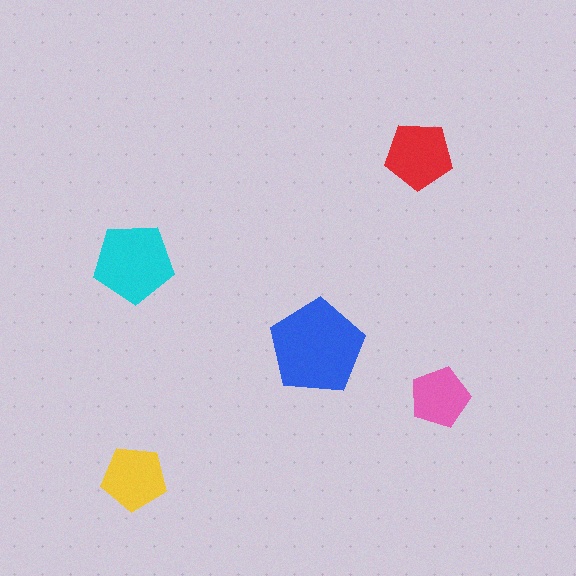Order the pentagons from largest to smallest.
the blue one, the cyan one, the red one, the yellow one, the pink one.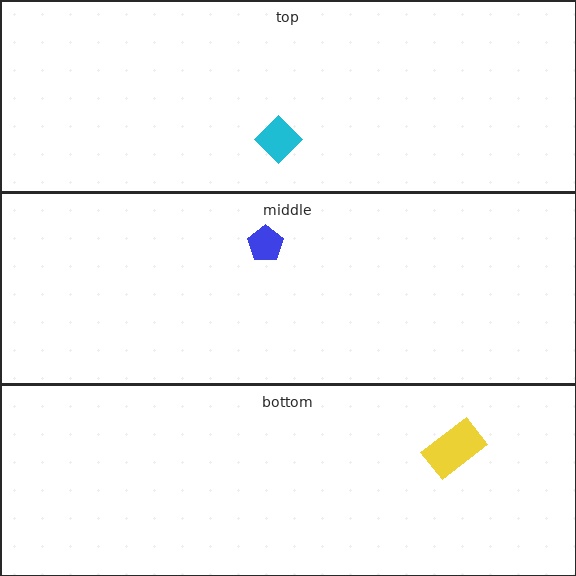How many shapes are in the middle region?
1.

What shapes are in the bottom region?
The yellow rectangle.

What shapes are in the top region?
The cyan diamond.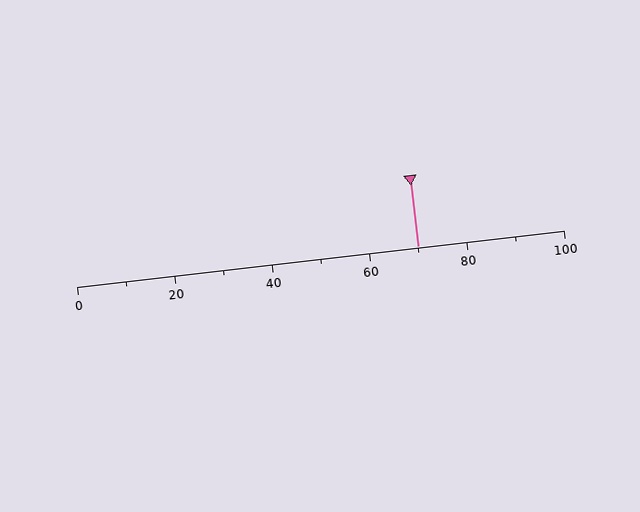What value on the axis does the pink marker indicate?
The marker indicates approximately 70.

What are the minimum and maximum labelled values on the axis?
The axis runs from 0 to 100.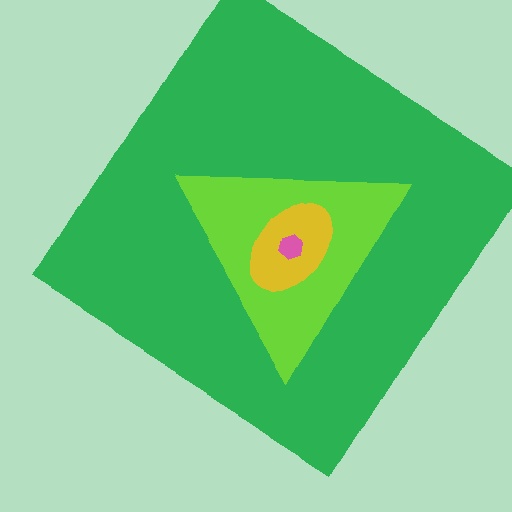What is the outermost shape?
The green diamond.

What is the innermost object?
The pink hexagon.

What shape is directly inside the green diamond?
The lime triangle.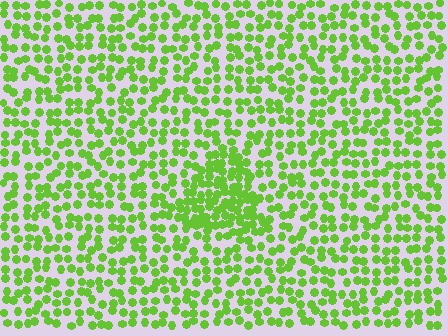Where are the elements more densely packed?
The elements are more densely packed inside the triangle boundary.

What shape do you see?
I see a triangle.